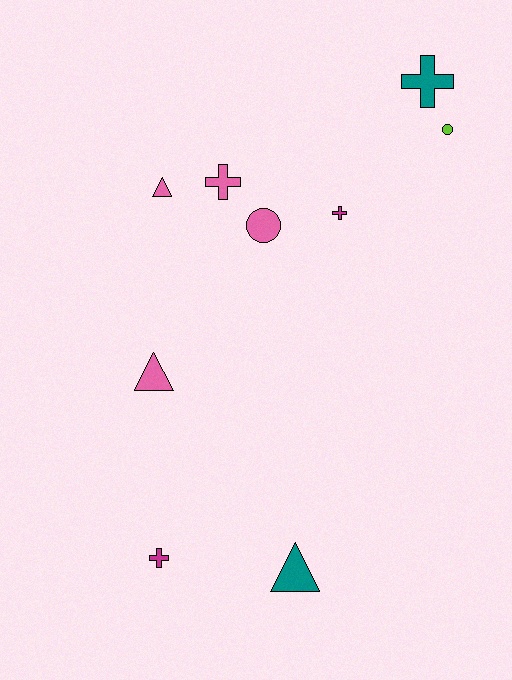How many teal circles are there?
There are no teal circles.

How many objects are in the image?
There are 9 objects.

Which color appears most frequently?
Pink, with 4 objects.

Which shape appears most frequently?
Cross, with 4 objects.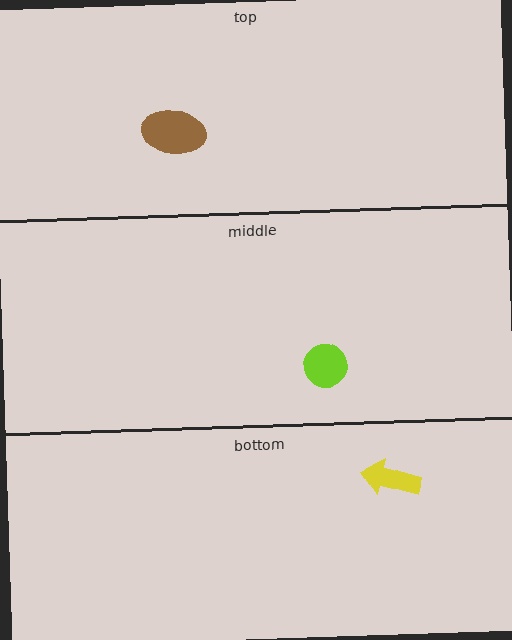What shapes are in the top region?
The brown ellipse.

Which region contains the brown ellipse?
The top region.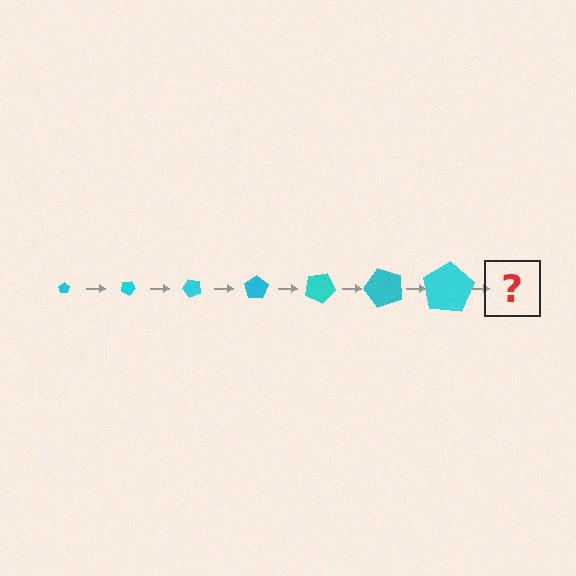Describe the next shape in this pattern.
It should be a pentagon, larger than the previous one and rotated 175 degrees from the start.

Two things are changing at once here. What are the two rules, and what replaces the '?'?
The two rules are that the pentagon grows larger each step and it rotates 25 degrees each step. The '?' should be a pentagon, larger than the previous one and rotated 175 degrees from the start.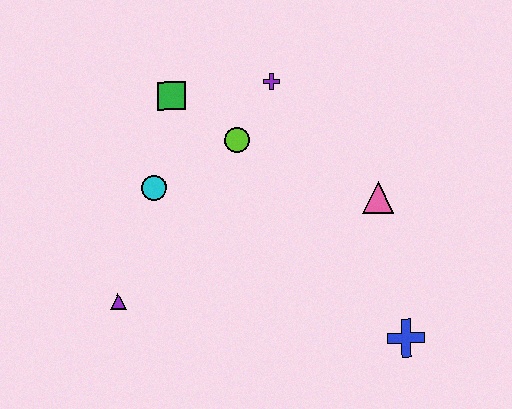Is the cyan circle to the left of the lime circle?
Yes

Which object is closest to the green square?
The lime circle is closest to the green square.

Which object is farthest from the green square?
The blue cross is farthest from the green square.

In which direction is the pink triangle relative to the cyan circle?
The pink triangle is to the right of the cyan circle.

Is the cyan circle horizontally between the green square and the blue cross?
No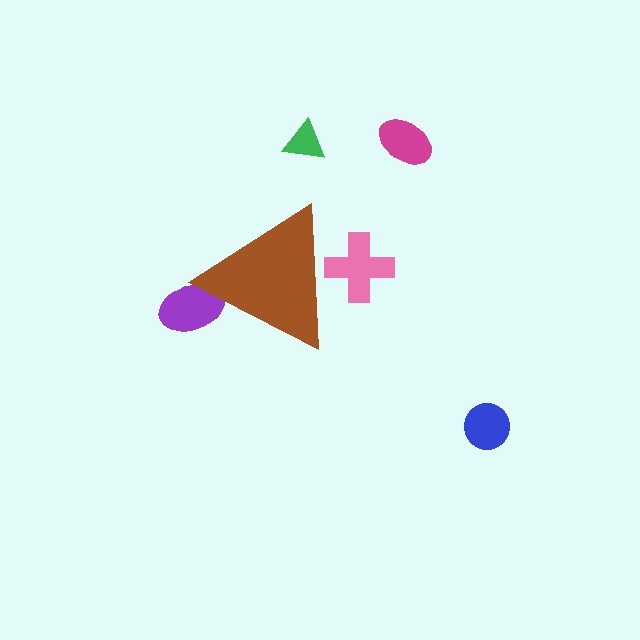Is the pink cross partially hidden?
Yes, the pink cross is partially hidden behind the brown triangle.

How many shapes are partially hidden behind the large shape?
2 shapes are partially hidden.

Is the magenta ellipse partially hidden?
No, the magenta ellipse is fully visible.